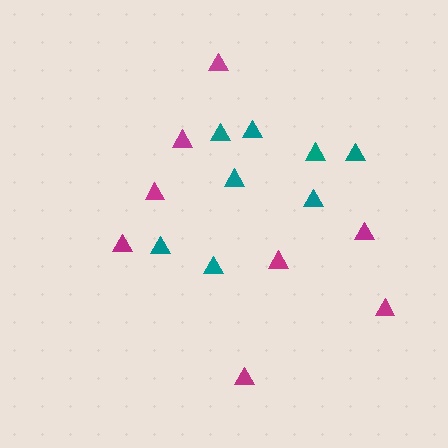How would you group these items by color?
There are 2 groups: one group of magenta triangles (8) and one group of teal triangles (8).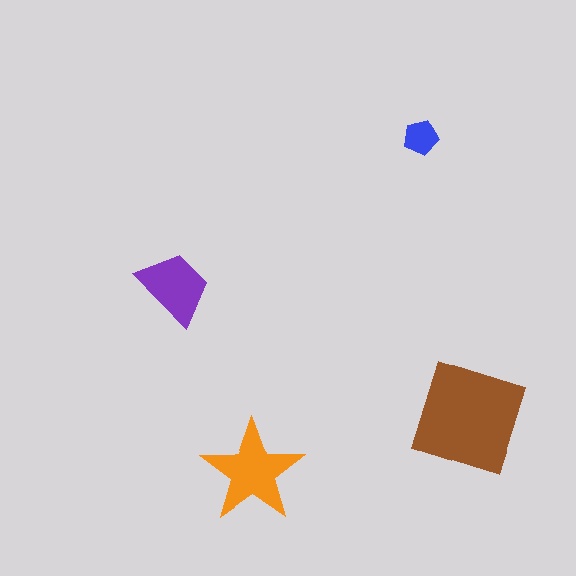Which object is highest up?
The blue pentagon is topmost.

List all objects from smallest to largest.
The blue pentagon, the purple trapezoid, the orange star, the brown diamond.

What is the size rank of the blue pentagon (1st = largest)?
4th.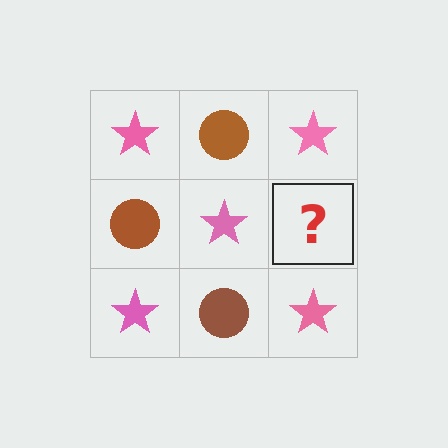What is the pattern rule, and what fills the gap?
The rule is that it alternates pink star and brown circle in a checkerboard pattern. The gap should be filled with a brown circle.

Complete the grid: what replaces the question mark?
The question mark should be replaced with a brown circle.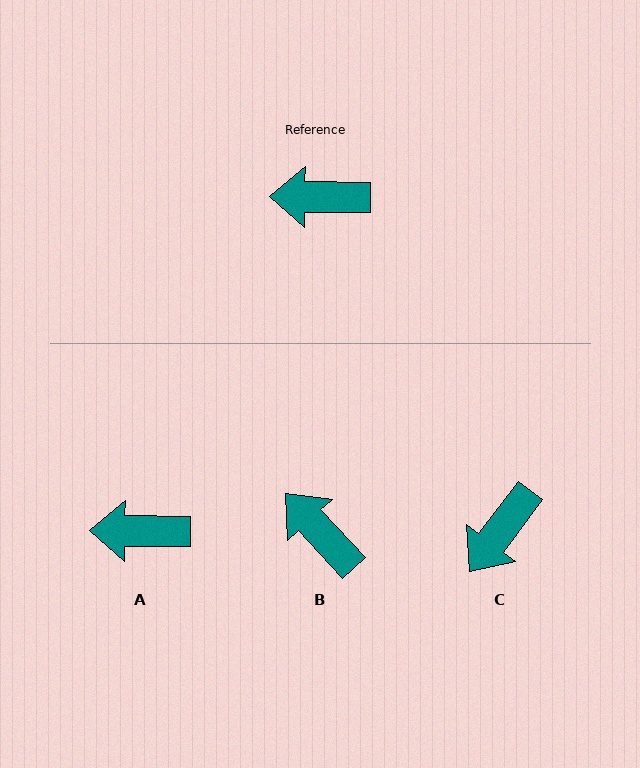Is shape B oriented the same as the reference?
No, it is off by about 47 degrees.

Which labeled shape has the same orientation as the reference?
A.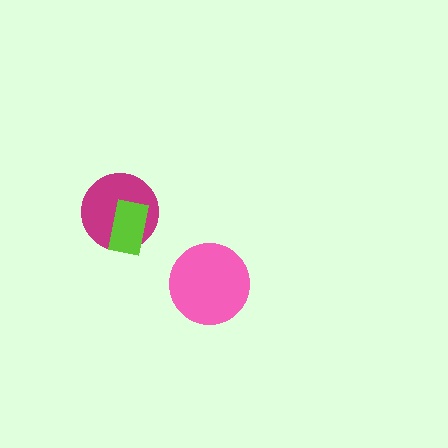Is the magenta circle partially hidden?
Yes, it is partially covered by another shape.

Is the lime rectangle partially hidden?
No, no other shape covers it.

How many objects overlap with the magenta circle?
1 object overlaps with the magenta circle.